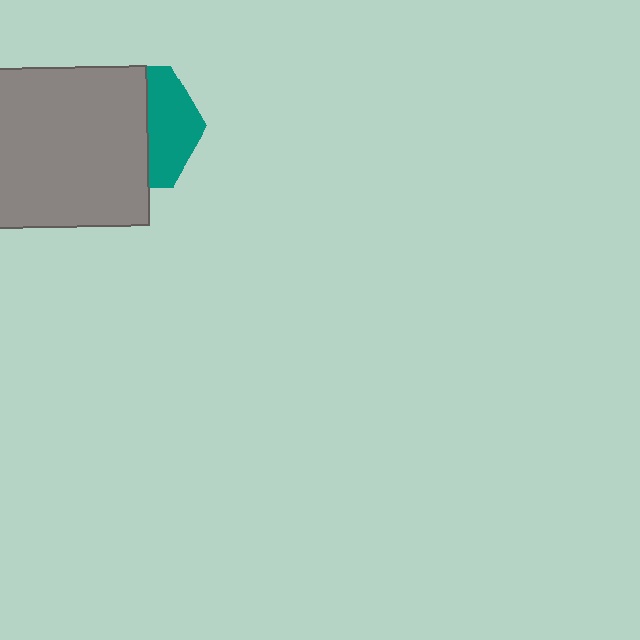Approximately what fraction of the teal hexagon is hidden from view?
Roughly 60% of the teal hexagon is hidden behind the gray square.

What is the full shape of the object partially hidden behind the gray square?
The partially hidden object is a teal hexagon.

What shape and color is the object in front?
The object in front is a gray square.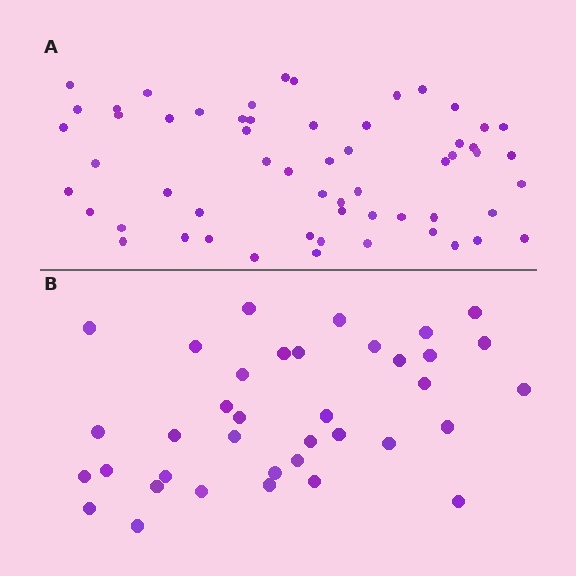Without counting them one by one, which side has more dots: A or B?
Region A (the top region) has more dots.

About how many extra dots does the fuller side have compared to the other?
Region A has approximately 20 more dots than region B.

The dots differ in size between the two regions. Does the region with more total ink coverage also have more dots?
No. Region B has more total ink coverage because its dots are larger, but region A actually contains more individual dots. Total area can be misleading — the number of items is what matters here.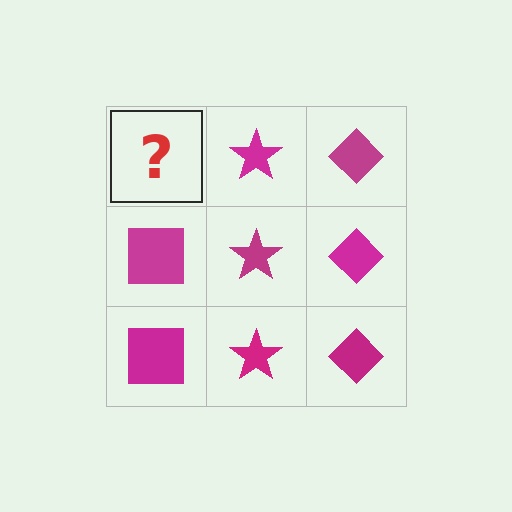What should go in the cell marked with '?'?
The missing cell should contain a magenta square.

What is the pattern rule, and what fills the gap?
The rule is that each column has a consistent shape. The gap should be filled with a magenta square.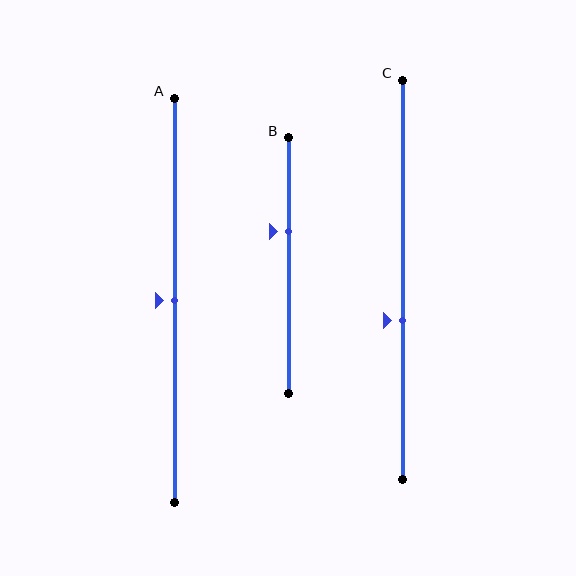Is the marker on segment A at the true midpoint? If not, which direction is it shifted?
Yes, the marker on segment A is at the true midpoint.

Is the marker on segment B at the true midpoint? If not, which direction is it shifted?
No, the marker on segment B is shifted upward by about 13% of the segment length.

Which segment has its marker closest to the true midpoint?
Segment A has its marker closest to the true midpoint.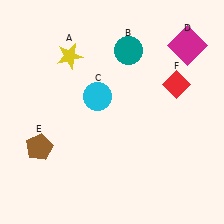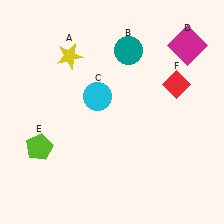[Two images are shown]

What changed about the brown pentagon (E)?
In Image 1, E is brown. In Image 2, it changed to lime.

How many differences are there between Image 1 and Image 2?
There is 1 difference between the two images.